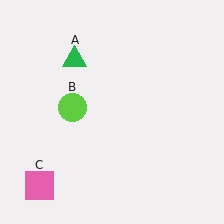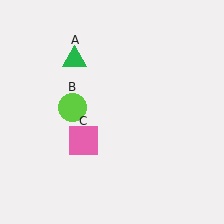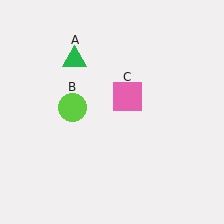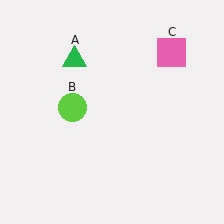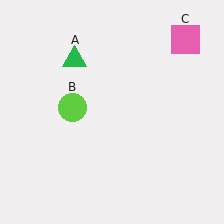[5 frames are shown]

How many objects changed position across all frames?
1 object changed position: pink square (object C).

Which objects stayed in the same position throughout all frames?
Green triangle (object A) and lime circle (object B) remained stationary.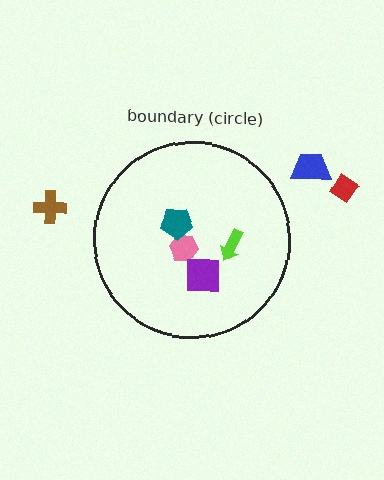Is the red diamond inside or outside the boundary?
Outside.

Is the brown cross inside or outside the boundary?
Outside.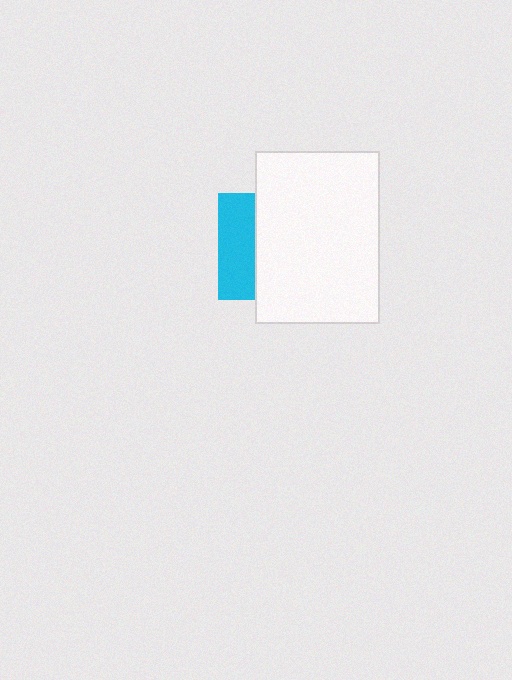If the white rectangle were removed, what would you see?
You would see the complete cyan square.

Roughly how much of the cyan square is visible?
A small part of it is visible (roughly 35%).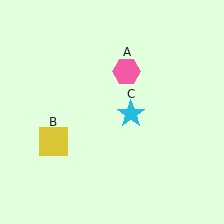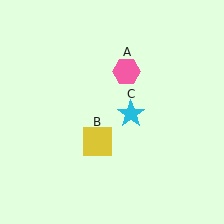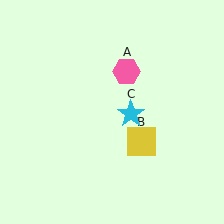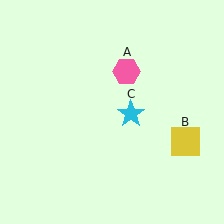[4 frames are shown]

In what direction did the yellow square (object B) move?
The yellow square (object B) moved right.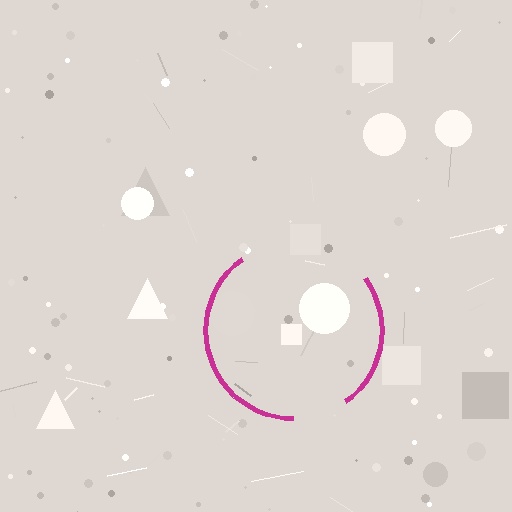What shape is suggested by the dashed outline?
The dashed outline suggests a circle.